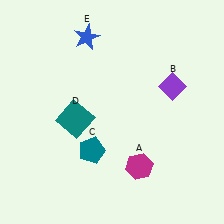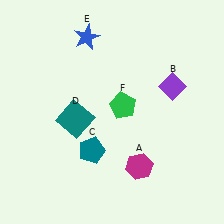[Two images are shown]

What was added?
A green pentagon (F) was added in Image 2.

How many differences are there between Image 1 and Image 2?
There is 1 difference between the two images.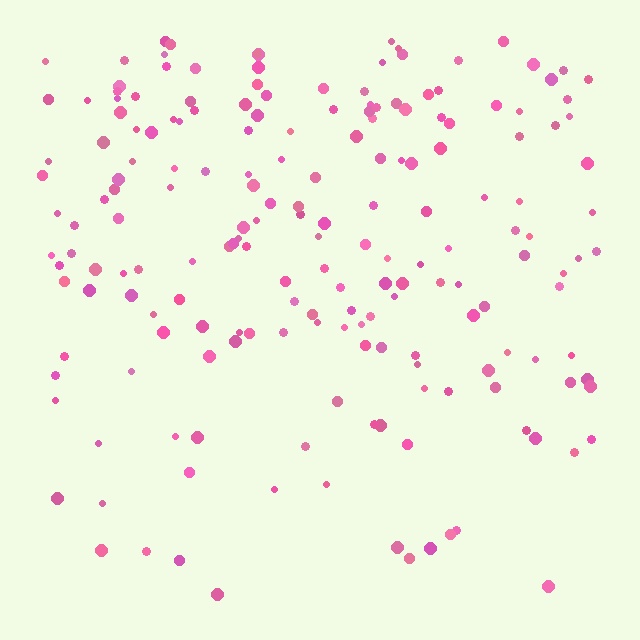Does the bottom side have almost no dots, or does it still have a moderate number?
Still a moderate number, just noticeably fewer than the top.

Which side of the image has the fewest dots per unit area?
The bottom.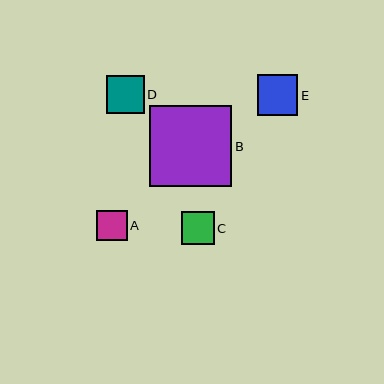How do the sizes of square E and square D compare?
Square E and square D are approximately the same size.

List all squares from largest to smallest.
From largest to smallest: B, E, D, C, A.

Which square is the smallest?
Square A is the smallest with a size of approximately 30 pixels.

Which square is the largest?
Square B is the largest with a size of approximately 82 pixels.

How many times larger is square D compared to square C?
Square D is approximately 1.1 times the size of square C.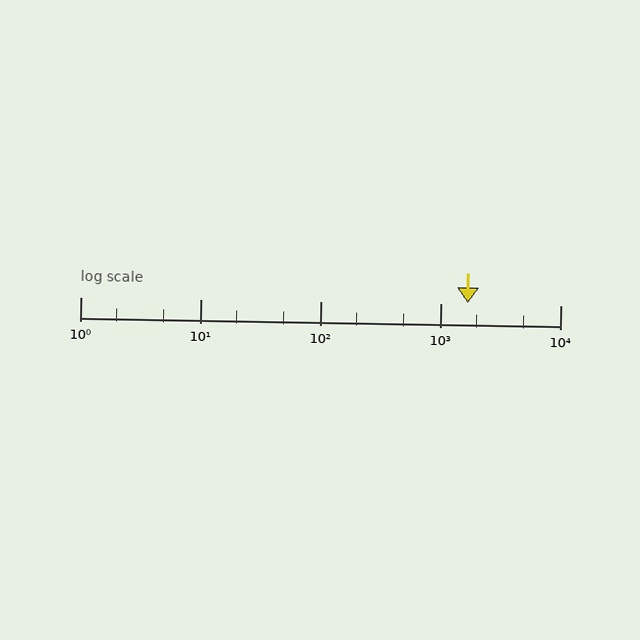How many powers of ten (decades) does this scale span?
The scale spans 4 decades, from 1 to 10000.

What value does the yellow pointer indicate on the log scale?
The pointer indicates approximately 1700.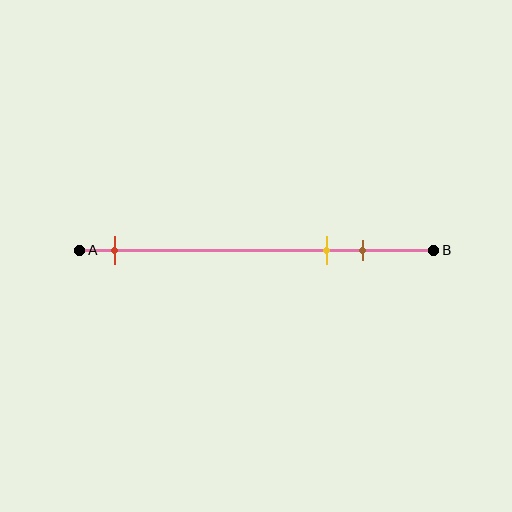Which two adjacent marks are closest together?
The yellow and brown marks are the closest adjacent pair.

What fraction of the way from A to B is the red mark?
The red mark is approximately 10% (0.1) of the way from A to B.